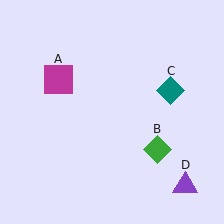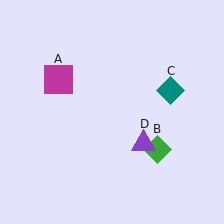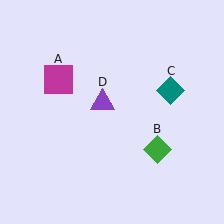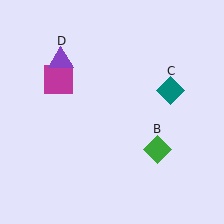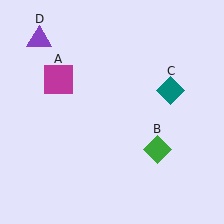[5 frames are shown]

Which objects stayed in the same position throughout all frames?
Magenta square (object A) and green diamond (object B) and teal diamond (object C) remained stationary.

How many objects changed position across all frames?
1 object changed position: purple triangle (object D).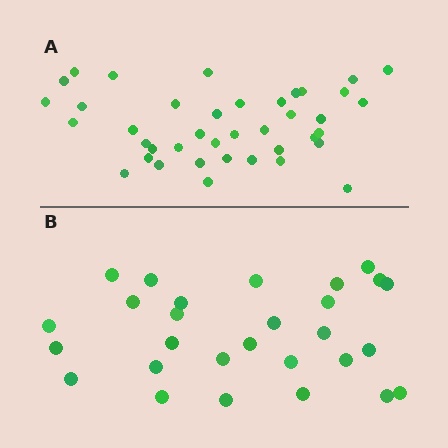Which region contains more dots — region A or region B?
Region A (the top region) has more dots.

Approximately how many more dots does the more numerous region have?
Region A has roughly 12 or so more dots than region B.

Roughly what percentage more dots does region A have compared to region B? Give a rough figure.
About 45% more.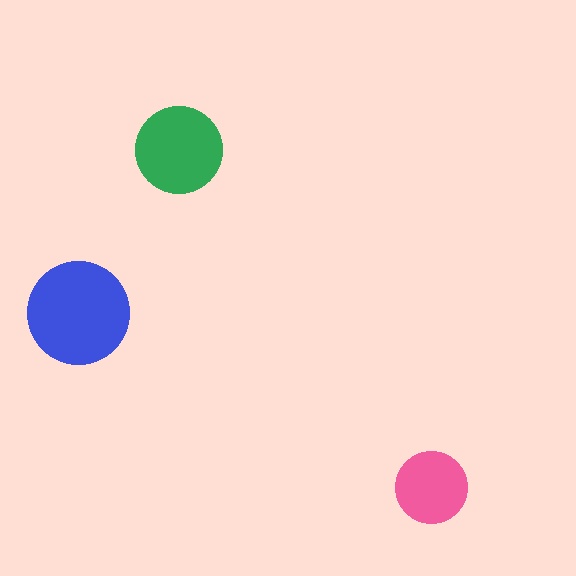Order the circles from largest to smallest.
the blue one, the green one, the pink one.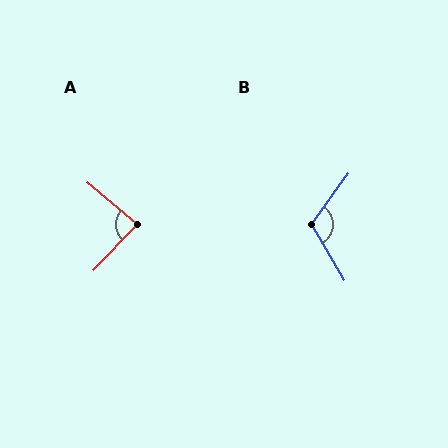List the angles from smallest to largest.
A (86°), B (114°).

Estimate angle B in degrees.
Approximately 114 degrees.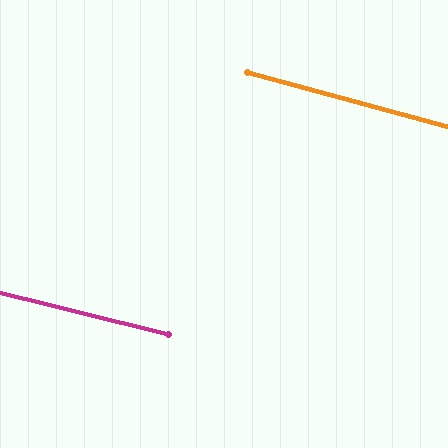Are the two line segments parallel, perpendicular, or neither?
Parallel — their directions differ by only 1.5°.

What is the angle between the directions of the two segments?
Approximately 1 degree.